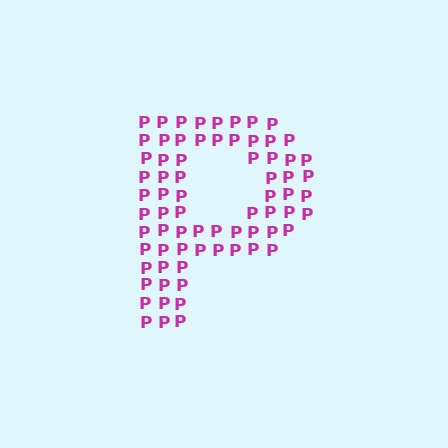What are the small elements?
The small elements are letter P's.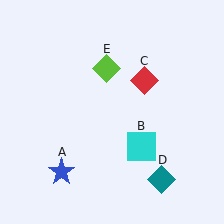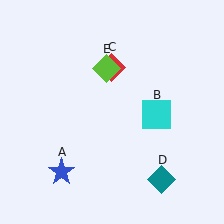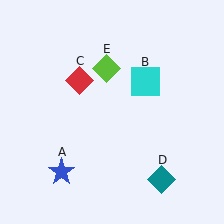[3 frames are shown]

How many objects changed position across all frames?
2 objects changed position: cyan square (object B), red diamond (object C).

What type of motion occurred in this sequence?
The cyan square (object B), red diamond (object C) rotated counterclockwise around the center of the scene.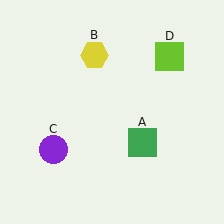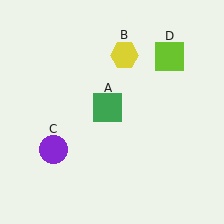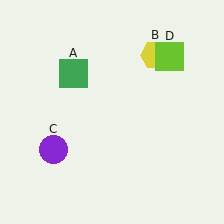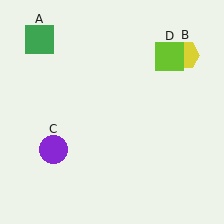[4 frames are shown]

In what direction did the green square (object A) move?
The green square (object A) moved up and to the left.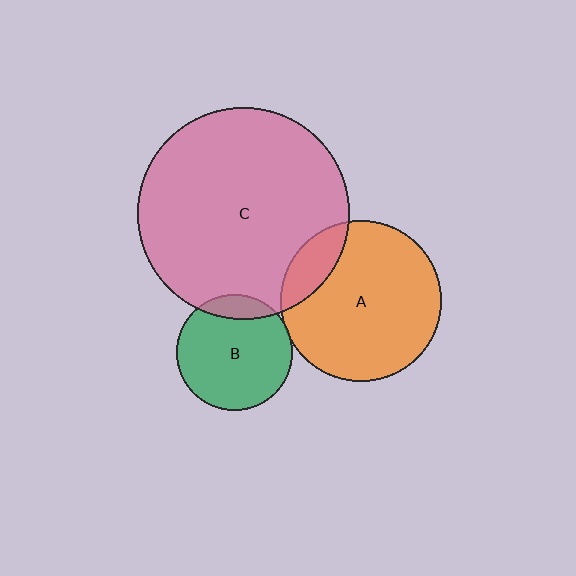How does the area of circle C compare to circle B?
Approximately 3.4 times.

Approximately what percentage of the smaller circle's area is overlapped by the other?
Approximately 15%.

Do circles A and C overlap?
Yes.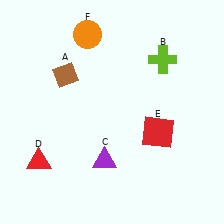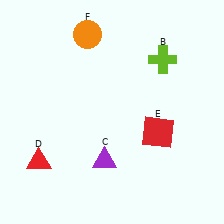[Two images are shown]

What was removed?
The brown diamond (A) was removed in Image 2.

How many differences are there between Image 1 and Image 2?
There is 1 difference between the two images.